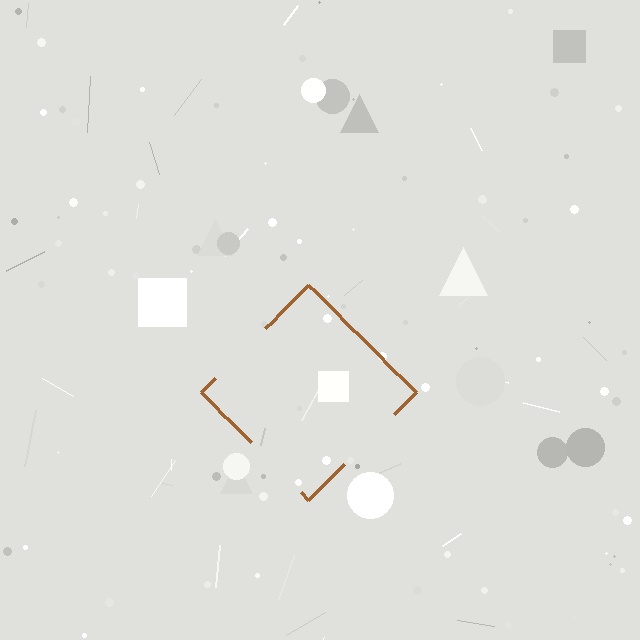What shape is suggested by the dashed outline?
The dashed outline suggests a diamond.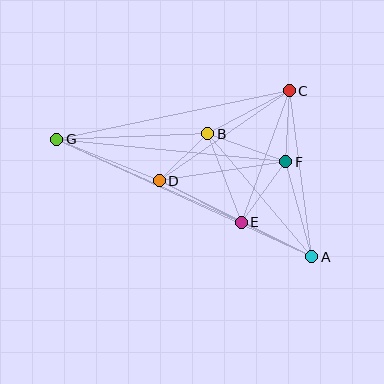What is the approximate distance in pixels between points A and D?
The distance between A and D is approximately 170 pixels.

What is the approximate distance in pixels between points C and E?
The distance between C and E is approximately 140 pixels.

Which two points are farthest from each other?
Points A and G are farthest from each other.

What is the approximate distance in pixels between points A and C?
The distance between A and C is approximately 168 pixels.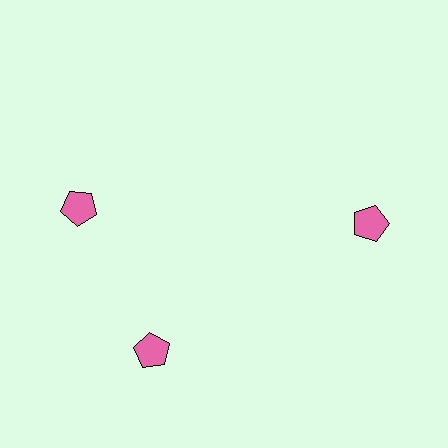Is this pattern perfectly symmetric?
No. The 3 pink pentagons are arranged in a ring, but one element near the 11 o'clock position is rotated out of alignment along the ring, breaking the 3-fold rotational symmetry.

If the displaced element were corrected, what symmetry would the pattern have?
It would have 3-fold rotational symmetry — the pattern would map onto itself every 120 degrees.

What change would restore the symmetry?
The symmetry would be restored by rotating it back into even spacing with its neighbors so that all 3 pentagons sit at equal angles and equal distance from the center.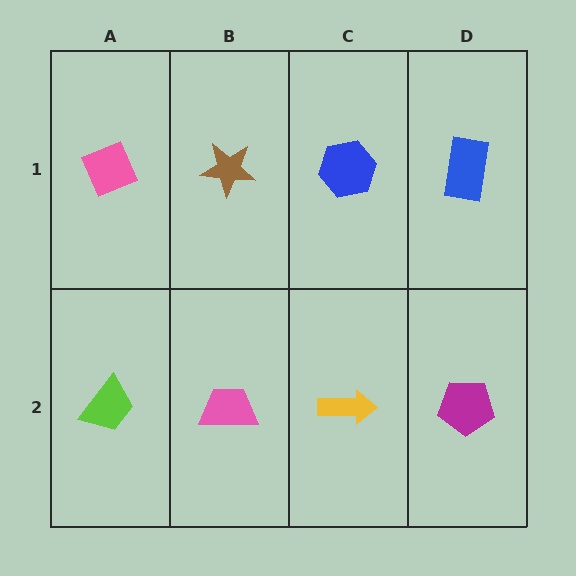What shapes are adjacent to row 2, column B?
A brown star (row 1, column B), a lime trapezoid (row 2, column A), a yellow arrow (row 2, column C).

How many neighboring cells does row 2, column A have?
2.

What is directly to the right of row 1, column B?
A blue hexagon.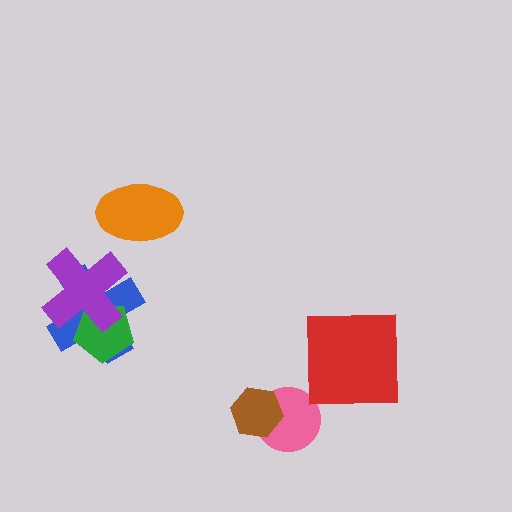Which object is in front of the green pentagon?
The purple cross is in front of the green pentagon.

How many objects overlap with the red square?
0 objects overlap with the red square.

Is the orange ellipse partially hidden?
No, no other shape covers it.